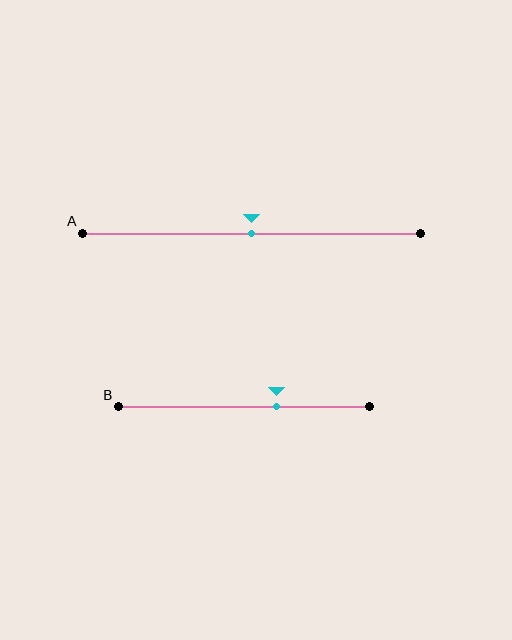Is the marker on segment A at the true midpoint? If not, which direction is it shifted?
Yes, the marker on segment A is at the true midpoint.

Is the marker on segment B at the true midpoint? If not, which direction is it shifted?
No, the marker on segment B is shifted to the right by about 13% of the segment length.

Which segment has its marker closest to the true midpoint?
Segment A has its marker closest to the true midpoint.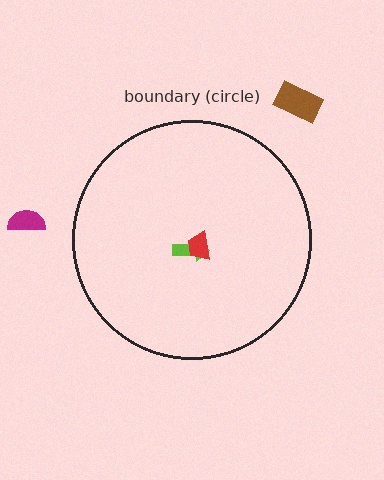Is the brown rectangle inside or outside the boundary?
Outside.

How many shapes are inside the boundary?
2 inside, 2 outside.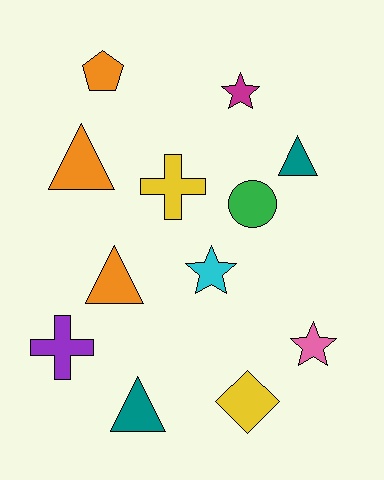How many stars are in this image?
There are 3 stars.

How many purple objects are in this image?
There is 1 purple object.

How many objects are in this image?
There are 12 objects.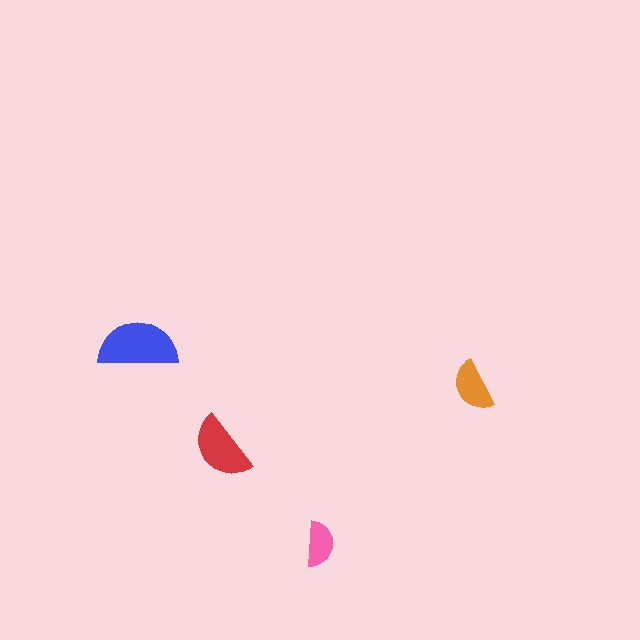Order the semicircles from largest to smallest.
the blue one, the red one, the orange one, the pink one.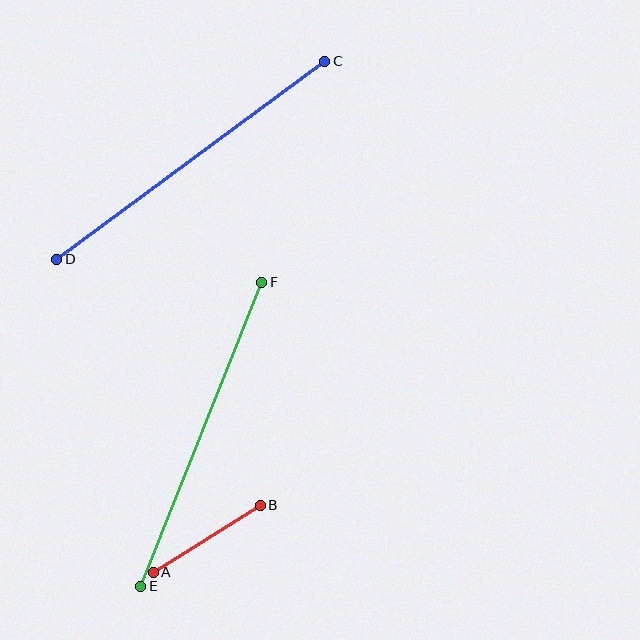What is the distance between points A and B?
The distance is approximately 126 pixels.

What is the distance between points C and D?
The distance is approximately 333 pixels.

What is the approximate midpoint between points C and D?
The midpoint is at approximately (191, 160) pixels.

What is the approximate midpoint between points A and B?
The midpoint is at approximately (207, 539) pixels.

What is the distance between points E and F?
The distance is approximately 327 pixels.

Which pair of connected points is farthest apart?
Points C and D are farthest apart.